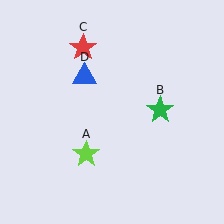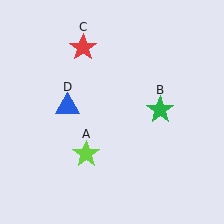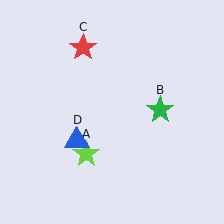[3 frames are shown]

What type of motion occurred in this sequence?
The blue triangle (object D) rotated counterclockwise around the center of the scene.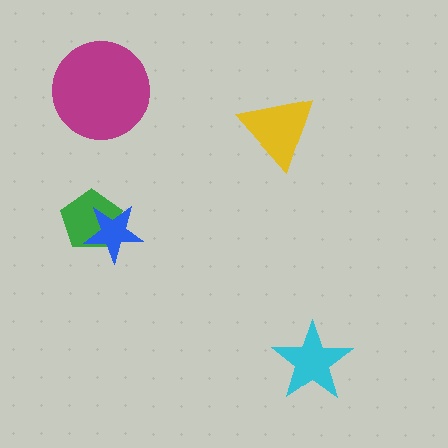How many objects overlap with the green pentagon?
1 object overlaps with the green pentagon.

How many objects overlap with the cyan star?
0 objects overlap with the cyan star.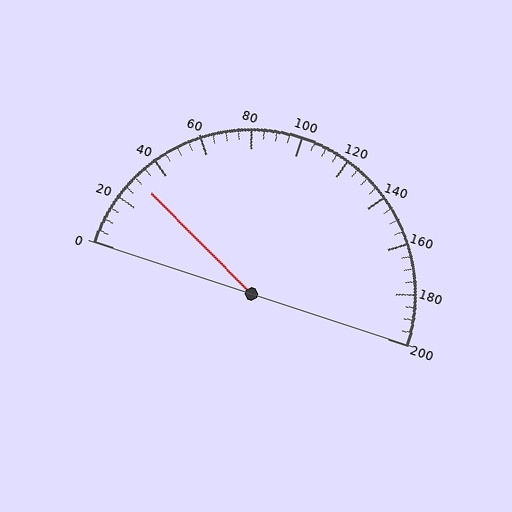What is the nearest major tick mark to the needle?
The nearest major tick mark is 40.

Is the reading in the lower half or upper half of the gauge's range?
The reading is in the lower half of the range (0 to 200).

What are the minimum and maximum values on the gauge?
The gauge ranges from 0 to 200.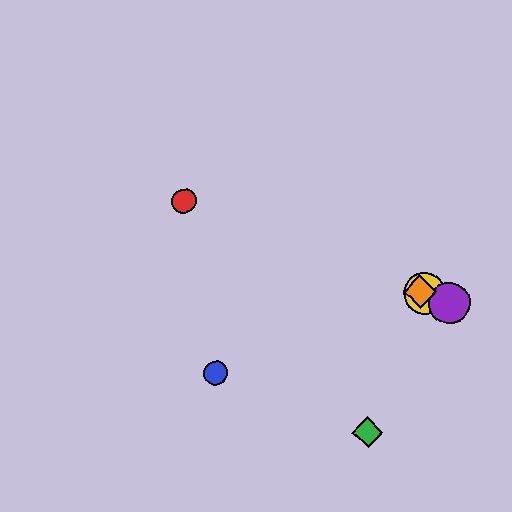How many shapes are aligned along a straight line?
4 shapes (the red circle, the yellow circle, the purple circle, the orange diamond) are aligned along a straight line.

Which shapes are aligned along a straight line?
The red circle, the yellow circle, the purple circle, the orange diamond are aligned along a straight line.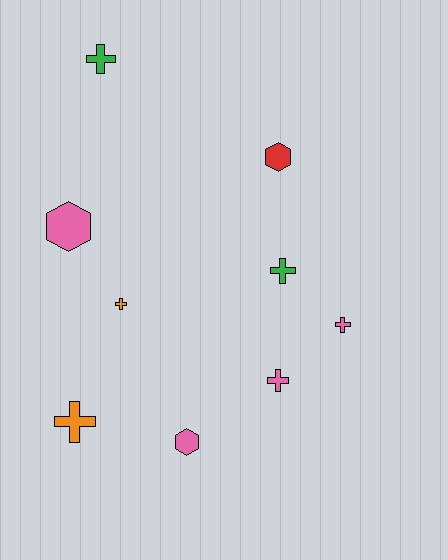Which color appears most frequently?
Pink, with 4 objects.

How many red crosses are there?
There are no red crosses.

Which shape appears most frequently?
Cross, with 6 objects.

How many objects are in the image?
There are 9 objects.